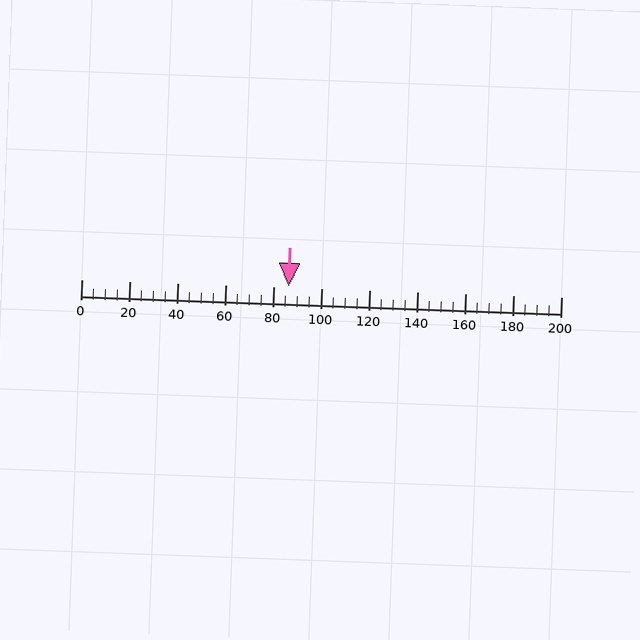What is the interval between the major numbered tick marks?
The major tick marks are spaced 20 units apart.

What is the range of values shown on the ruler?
The ruler shows values from 0 to 200.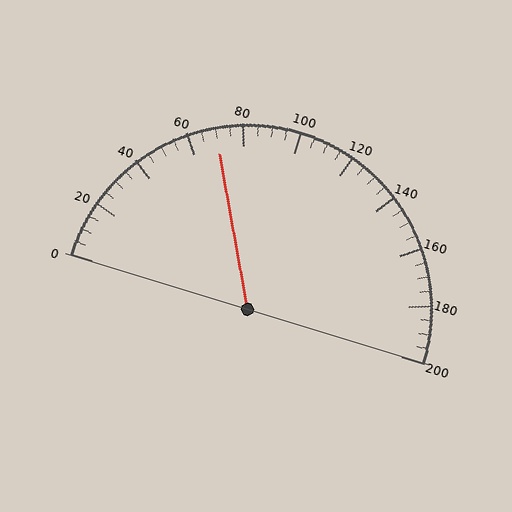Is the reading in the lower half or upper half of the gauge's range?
The reading is in the lower half of the range (0 to 200).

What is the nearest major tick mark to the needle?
The nearest major tick mark is 80.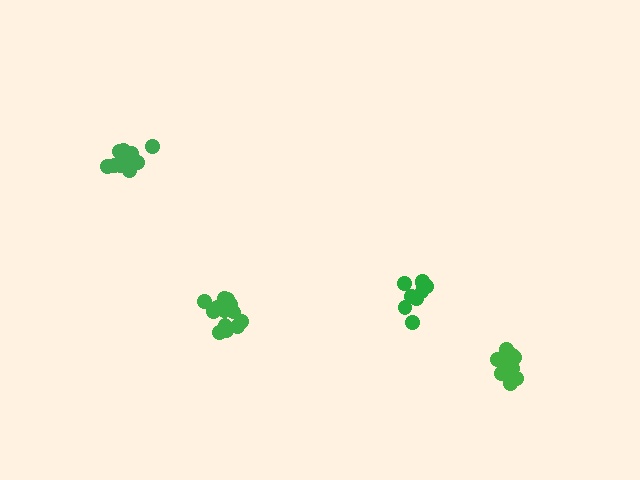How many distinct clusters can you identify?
There are 4 distinct clusters.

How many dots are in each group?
Group 1: 9 dots, Group 2: 14 dots, Group 3: 11 dots, Group 4: 15 dots (49 total).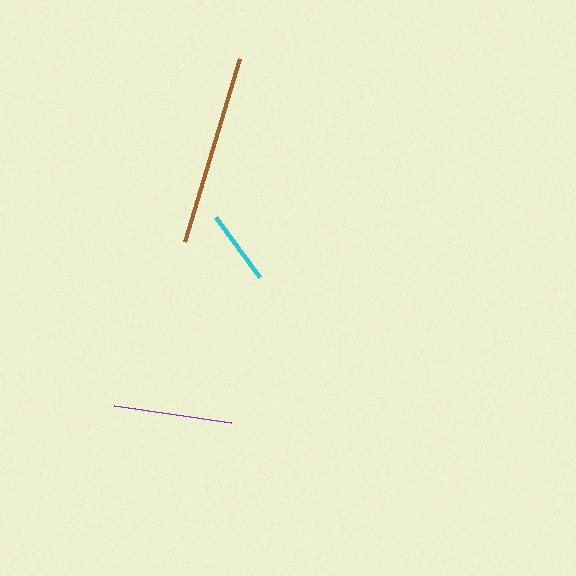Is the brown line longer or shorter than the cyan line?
The brown line is longer than the cyan line.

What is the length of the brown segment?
The brown segment is approximately 191 pixels long.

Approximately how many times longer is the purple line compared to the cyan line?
The purple line is approximately 1.6 times the length of the cyan line.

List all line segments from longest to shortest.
From longest to shortest: brown, purple, cyan.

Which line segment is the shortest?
The cyan line is the shortest at approximately 75 pixels.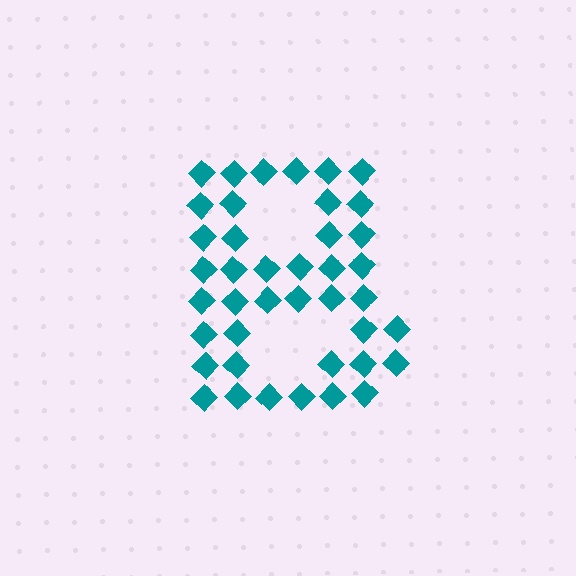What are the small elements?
The small elements are diamonds.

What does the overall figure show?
The overall figure shows the letter B.